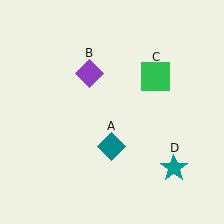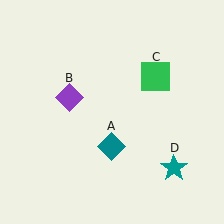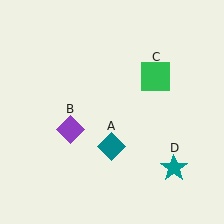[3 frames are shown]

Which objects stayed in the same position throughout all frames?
Teal diamond (object A) and green square (object C) and teal star (object D) remained stationary.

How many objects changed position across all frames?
1 object changed position: purple diamond (object B).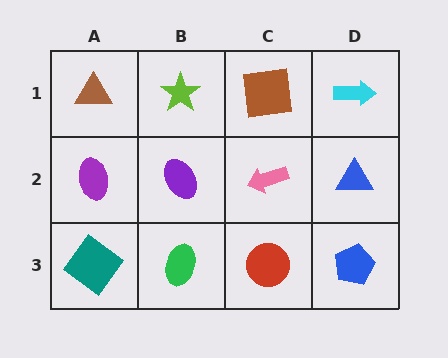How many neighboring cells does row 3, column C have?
3.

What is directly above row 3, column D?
A blue triangle.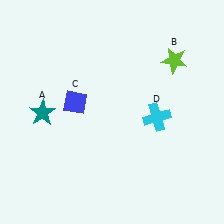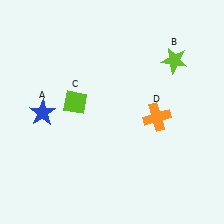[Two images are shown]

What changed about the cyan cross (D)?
In Image 1, D is cyan. In Image 2, it changed to orange.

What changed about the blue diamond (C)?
In Image 1, C is blue. In Image 2, it changed to lime.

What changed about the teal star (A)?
In Image 1, A is teal. In Image 2, it changed to blue.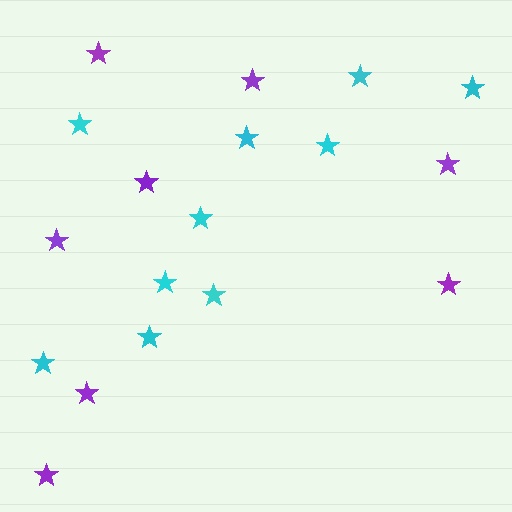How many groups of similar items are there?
There are 2 groups: one group of purple stars (8) and one group of cyan stars (10).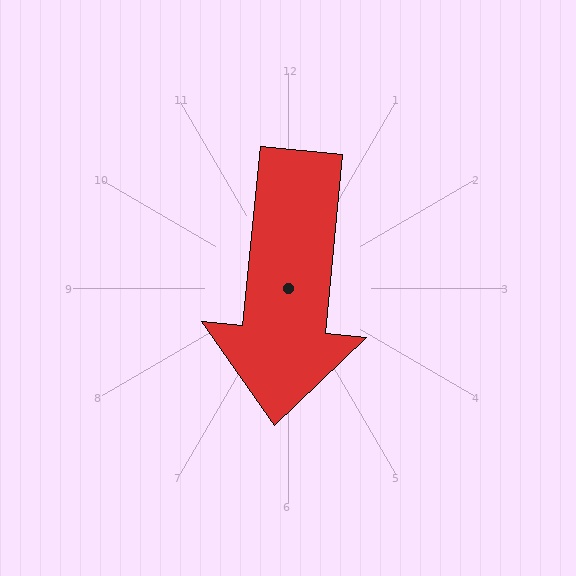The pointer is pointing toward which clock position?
Roughly 6 o'clock.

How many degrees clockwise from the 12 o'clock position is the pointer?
Approximately 186 degrees.